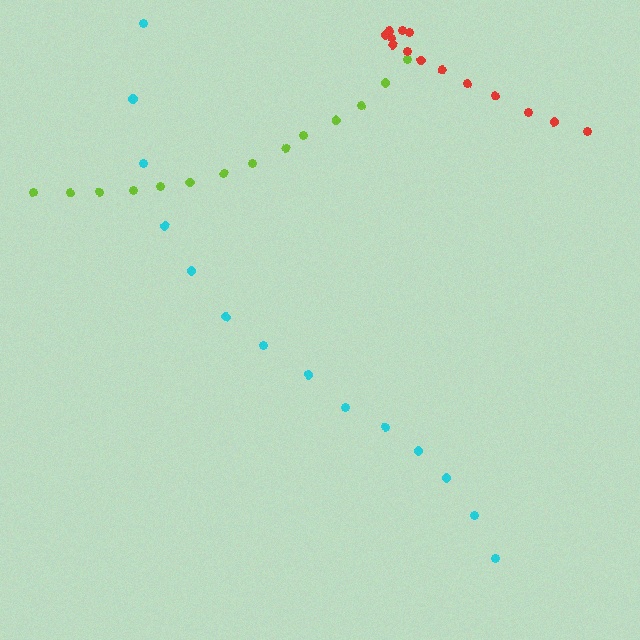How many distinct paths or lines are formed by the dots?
There are 3 distinct paths.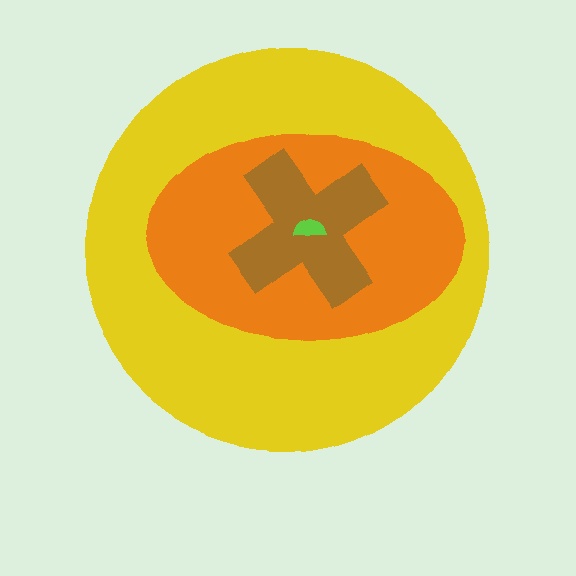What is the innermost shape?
The lime semicircle.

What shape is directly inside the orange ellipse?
The brown cross.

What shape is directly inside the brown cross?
The lime semicircle.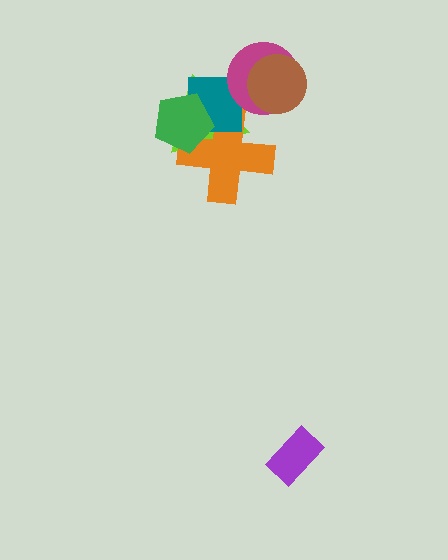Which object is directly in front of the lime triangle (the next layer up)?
The orange cross is directly in front of the lime triangle.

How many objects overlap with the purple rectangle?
0 objects overlap with the purple rectangle.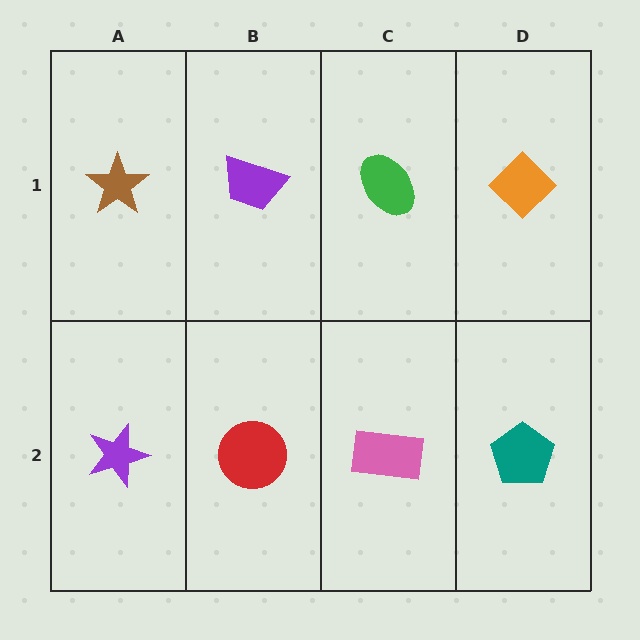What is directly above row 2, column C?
A green ellipse.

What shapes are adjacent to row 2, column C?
A green ellipse (row 1, column C), a red circle (row 2, column B), a teal pentagon (row 2, column D).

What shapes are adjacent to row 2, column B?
A purple trapezoid (row 1, column B), a purple star (row 2, column A), a pink rectangle (row 2, column C).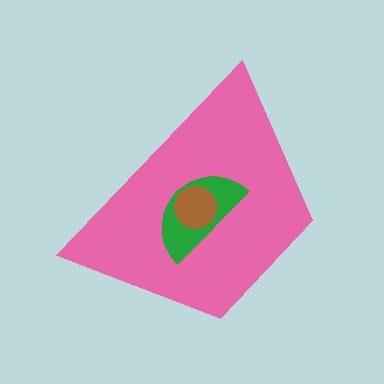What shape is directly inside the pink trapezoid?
The green semicircle.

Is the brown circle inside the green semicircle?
Yes.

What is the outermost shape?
The pink trapezoid.